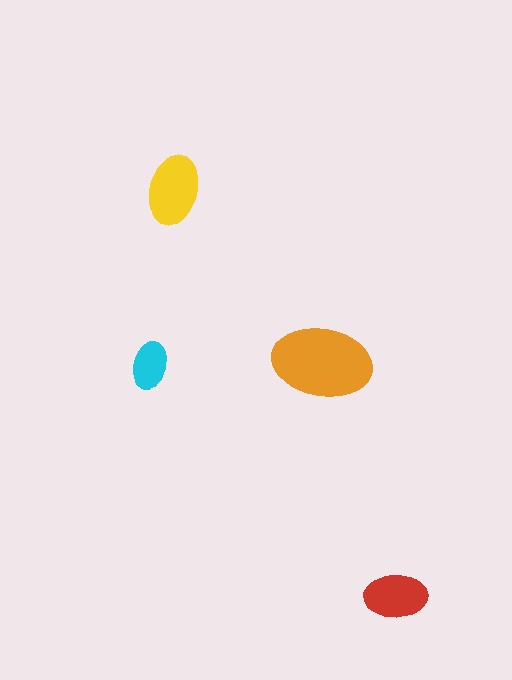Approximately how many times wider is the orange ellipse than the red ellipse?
About 1.5 times wider.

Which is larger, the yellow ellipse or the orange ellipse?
The orange one.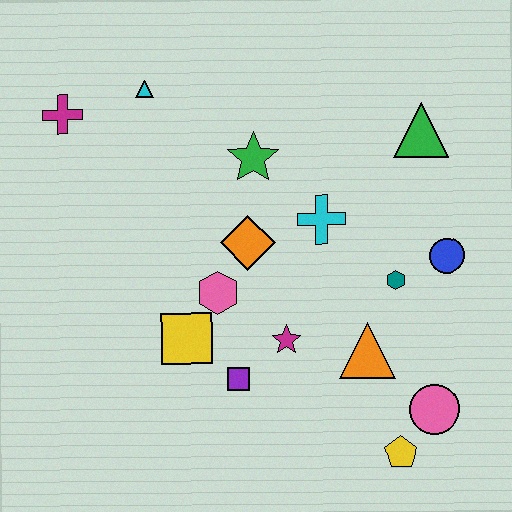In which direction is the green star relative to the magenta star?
The green star is above the magenta star.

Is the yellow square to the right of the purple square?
No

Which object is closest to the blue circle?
The teal hexagon is closest to the blue circle.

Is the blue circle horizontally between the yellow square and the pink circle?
No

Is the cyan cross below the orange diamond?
No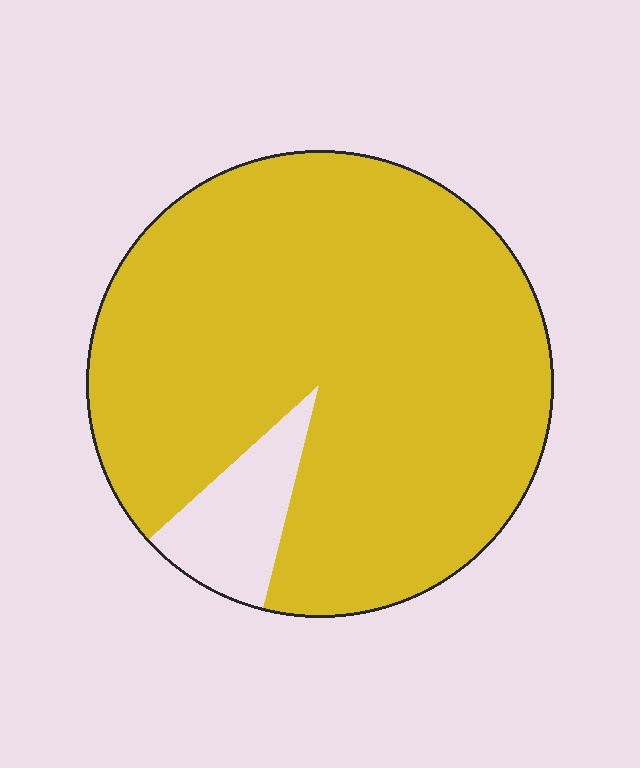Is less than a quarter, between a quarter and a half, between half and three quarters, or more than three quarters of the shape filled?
More than three quarters.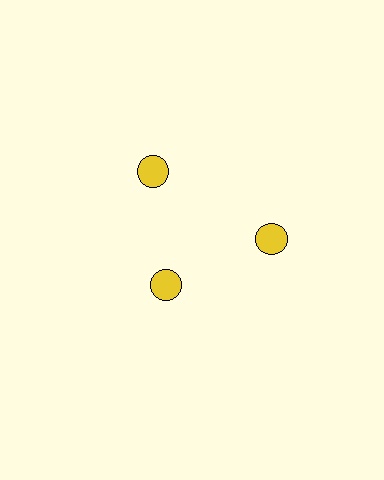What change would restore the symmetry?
The symmetry would be restored by moving it outward, back onto the ring so that all 3 circles sit at equal angles and equal distance from the center.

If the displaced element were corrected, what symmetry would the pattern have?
It would have 3-fold rotational symmetry — the pattern would map onto itself every 120 degrees.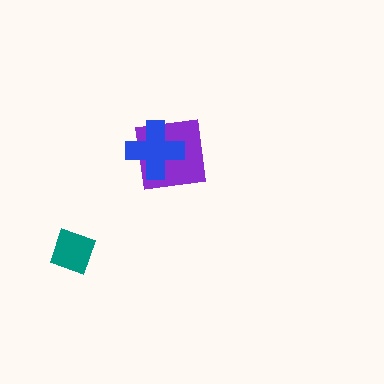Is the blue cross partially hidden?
No, no other shape covers it.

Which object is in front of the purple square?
The blue cross is in front of the purple square.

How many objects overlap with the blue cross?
1 object overlaps with the blue cross.